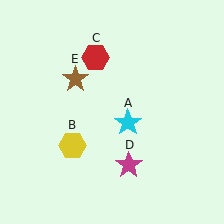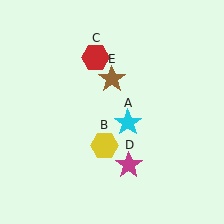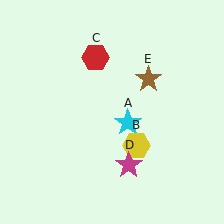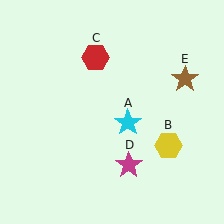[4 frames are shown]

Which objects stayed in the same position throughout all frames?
Cyan star (object A) and red hexagon (object C) and magenta star (object D) remained stationary.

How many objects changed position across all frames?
2 objects changed position: yellow hexagon (object B), brown star (object E).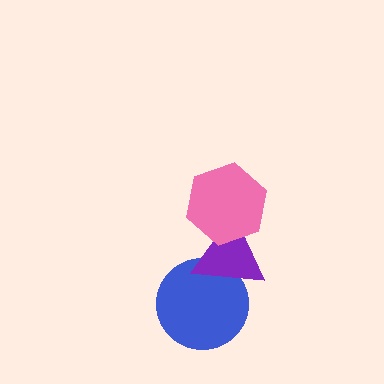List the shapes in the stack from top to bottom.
From top to bottom: the pink hexagon, the purple triangle, the blue circle.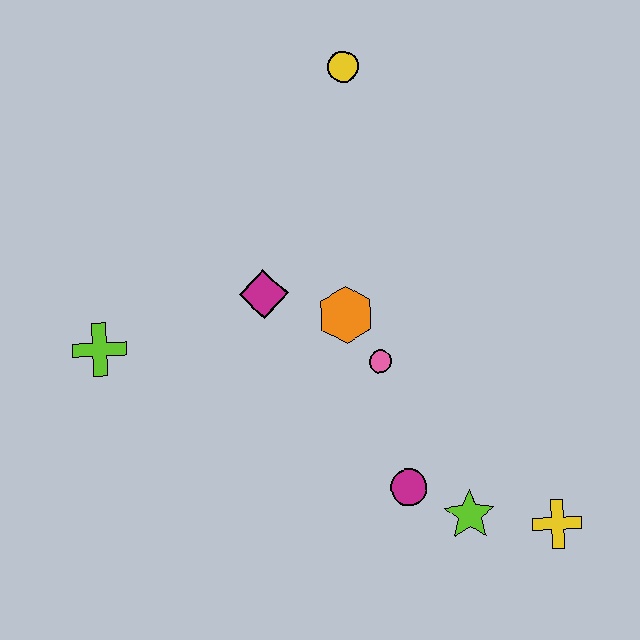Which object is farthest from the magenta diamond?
The yellow cross is farthest from the magenta diamond.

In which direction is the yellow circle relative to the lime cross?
The yellow circle is above the lime cross.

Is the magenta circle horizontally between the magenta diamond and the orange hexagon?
No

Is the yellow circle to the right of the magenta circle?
No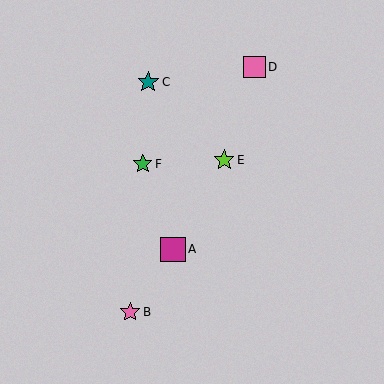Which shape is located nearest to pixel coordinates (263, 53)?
The pink square (labeled D) at (254, 67) is nearest to that location.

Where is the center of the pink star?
The center of the pink star is at (130, 312).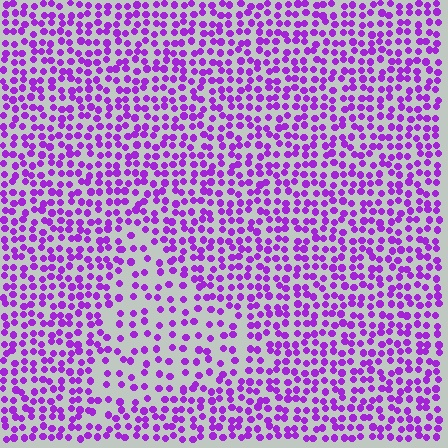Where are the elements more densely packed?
The elements are more densely packed outside the triangle boundary.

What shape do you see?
I see a triangle.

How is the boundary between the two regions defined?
The boundary is defined by a change in element density (approximately 1.8x ratio). All elements are the same color, size, and shape.